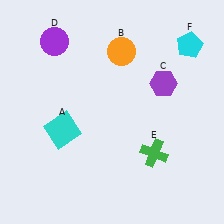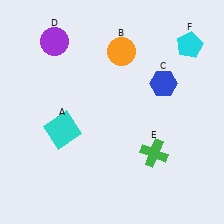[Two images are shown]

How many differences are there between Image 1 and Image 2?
There is 1 difference between the two images.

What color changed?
The hexagon (C) changed from purple in Image 1 to blue in Image 2.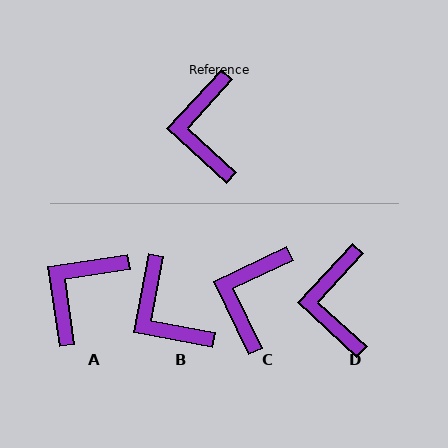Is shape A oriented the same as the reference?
No, it is off by about 39 degrees.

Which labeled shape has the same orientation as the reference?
D.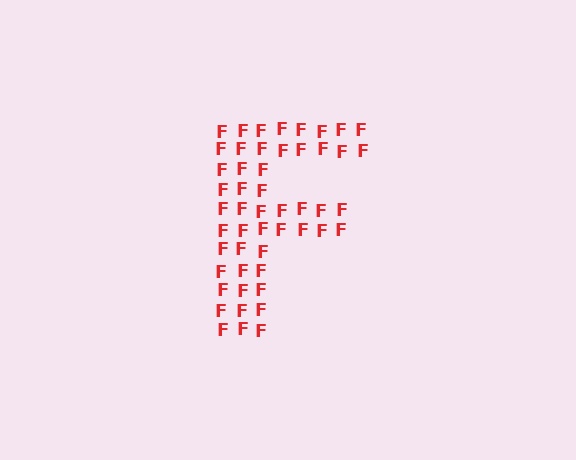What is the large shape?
The large shape is the letter F.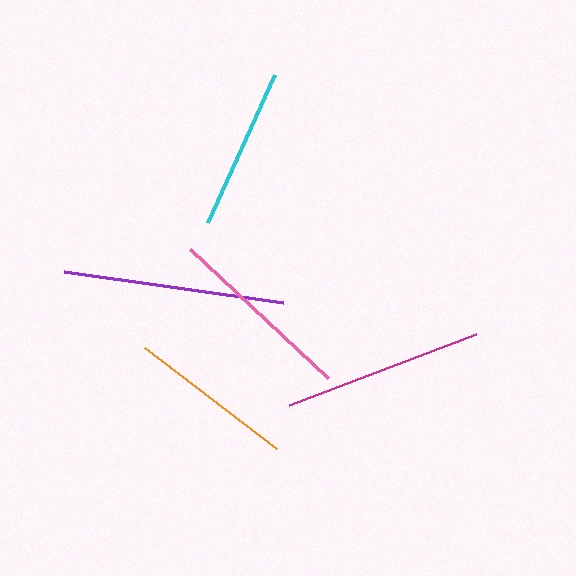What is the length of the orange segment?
The orange segment is approximately 166 pixels long.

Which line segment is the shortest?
The cyan line is the shortest at approximately 163 pixels.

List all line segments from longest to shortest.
From longest to shortest: purple, magenta, pink, orange, cyan.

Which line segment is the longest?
The purple line is the longest at approximately 221 pixels.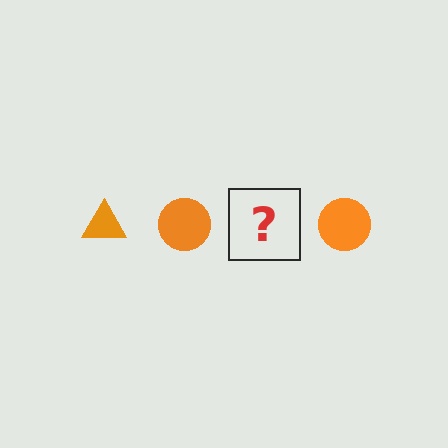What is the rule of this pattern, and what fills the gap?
The rule is that the pattern cycles through triangle, circle shapes in orange. The gap should be filled with an orange triangle.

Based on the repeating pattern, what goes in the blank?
The blank should be an orange triangle.